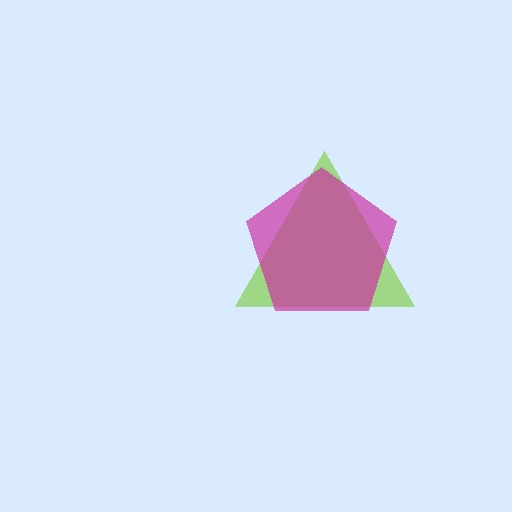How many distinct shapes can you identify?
There are 2 distinct shapes: a lime triangle, a magenta pentagon.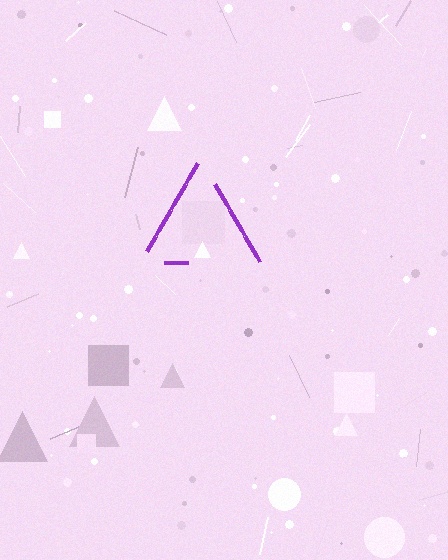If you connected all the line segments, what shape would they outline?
They would outline a triangle.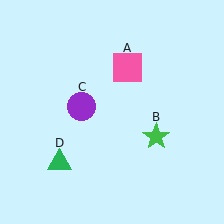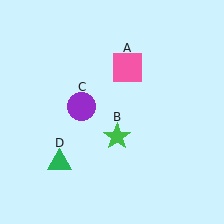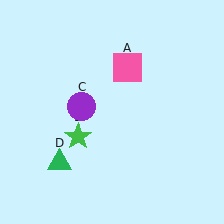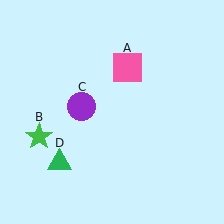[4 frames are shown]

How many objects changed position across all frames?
1 object changed position: green star (object B).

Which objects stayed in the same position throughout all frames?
Pink square (object A) and purple circle (object C) and green triangle (object D) remained stationary.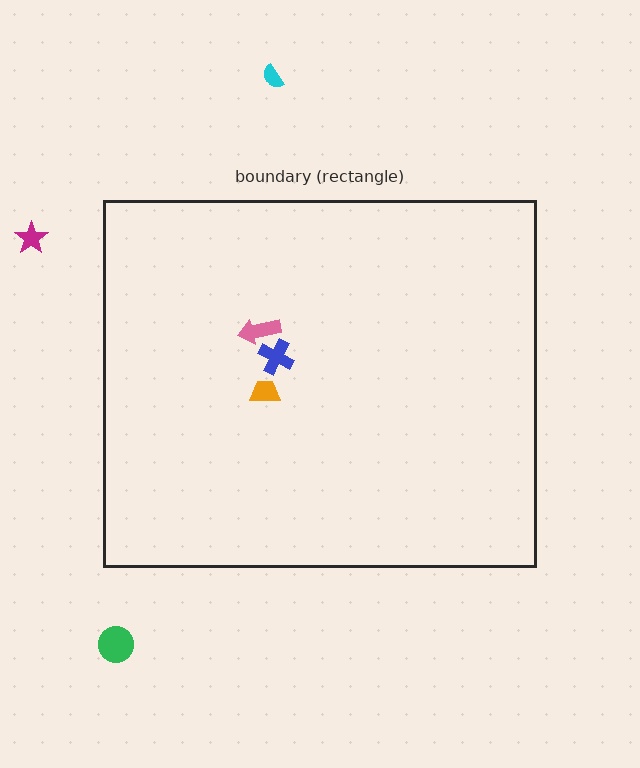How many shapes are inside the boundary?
3 inside, 3 outside.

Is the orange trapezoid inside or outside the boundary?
Inside.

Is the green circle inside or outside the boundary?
Outside.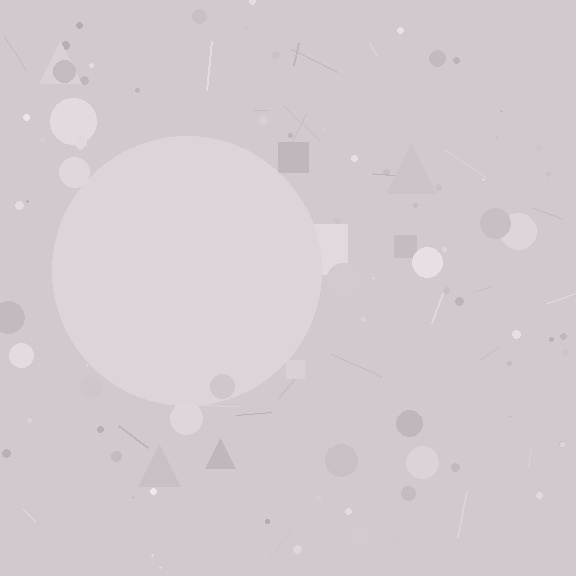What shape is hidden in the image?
A circle is hidden in the image.